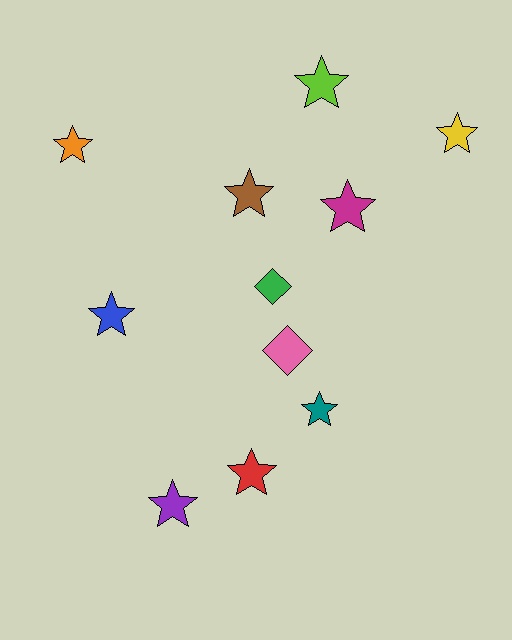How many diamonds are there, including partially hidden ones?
There are 2 diamonds.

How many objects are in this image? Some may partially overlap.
There are 11 objects.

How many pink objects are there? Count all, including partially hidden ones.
There is 1 pink object.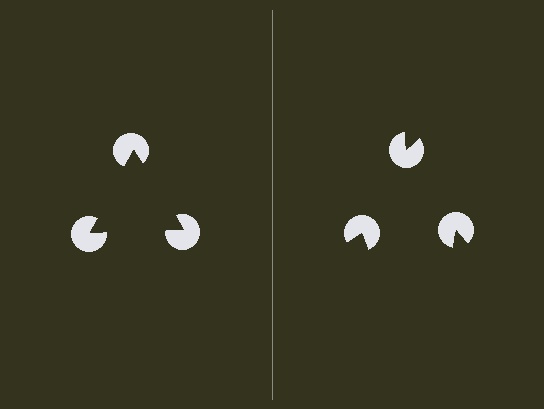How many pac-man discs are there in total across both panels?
6 — 3 on each side.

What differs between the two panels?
The pac-man discs are positioned identically on both sides; only the wedge orientations differ. On the left they align to a triangle; on the right they are misaligned.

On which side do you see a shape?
An illusory triangle appears on the left side. On the right side the wedge cuts are rotated, so no coherent shape forms.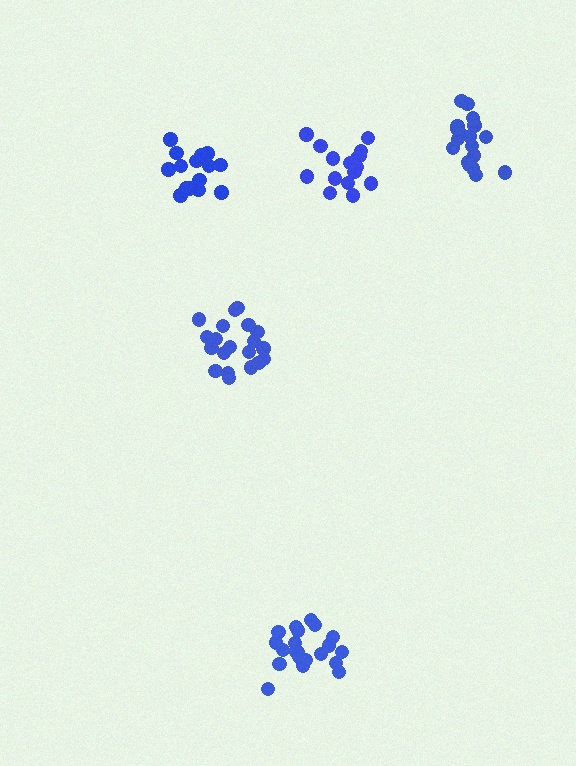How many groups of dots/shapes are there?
There are 5 groups.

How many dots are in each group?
Group 1: 15 dots, Group 2: 16 dots, Group 3: 18 dots, Group 4: 20 dots, Group 5: 21 dots (90 total).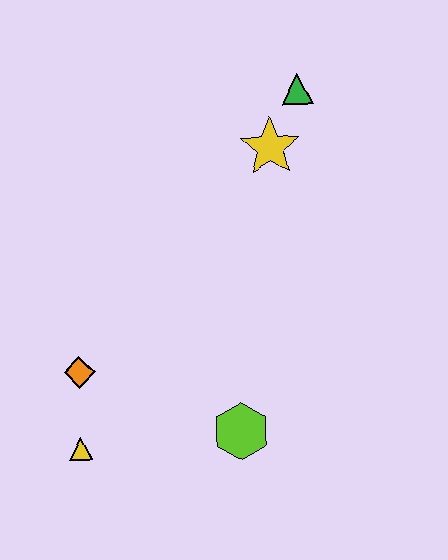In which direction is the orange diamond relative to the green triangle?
The orange diamond is below the green triangle.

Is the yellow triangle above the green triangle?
No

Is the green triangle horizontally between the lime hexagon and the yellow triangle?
No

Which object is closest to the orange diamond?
The yellow triangle is closest to the orange diamond.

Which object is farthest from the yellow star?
The yellow triangle is farthest from the yellow star.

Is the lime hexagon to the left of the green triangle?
Yes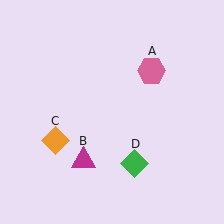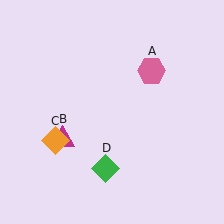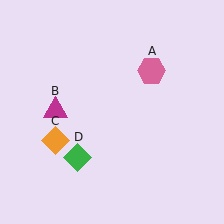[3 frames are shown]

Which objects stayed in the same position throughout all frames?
Pink hexagon (object A) and orange diamond (object C) remained stationary.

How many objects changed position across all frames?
2 objects changed position: magenta triangle (object B), green diamond (object D).